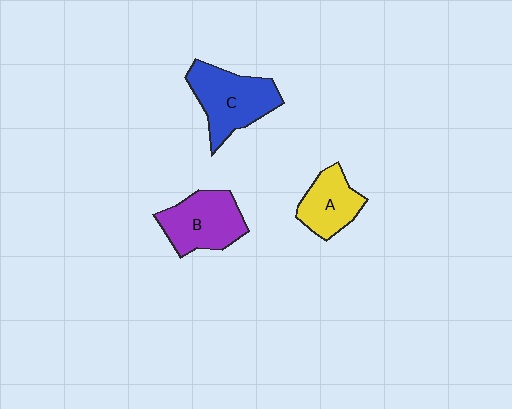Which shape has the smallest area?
Shape A (yellow).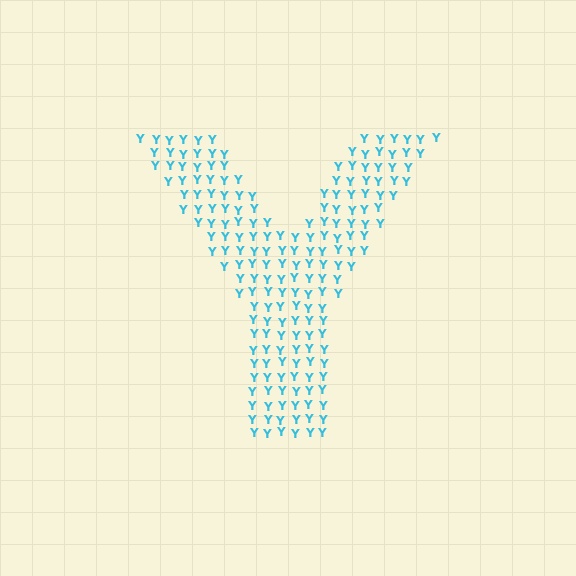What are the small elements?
The small elements are letter Y's.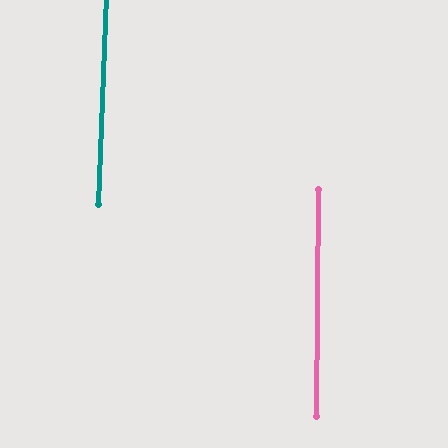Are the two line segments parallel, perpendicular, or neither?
Parallel — their directions differ by only 1.8°.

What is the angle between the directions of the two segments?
Approximately 2 degrees.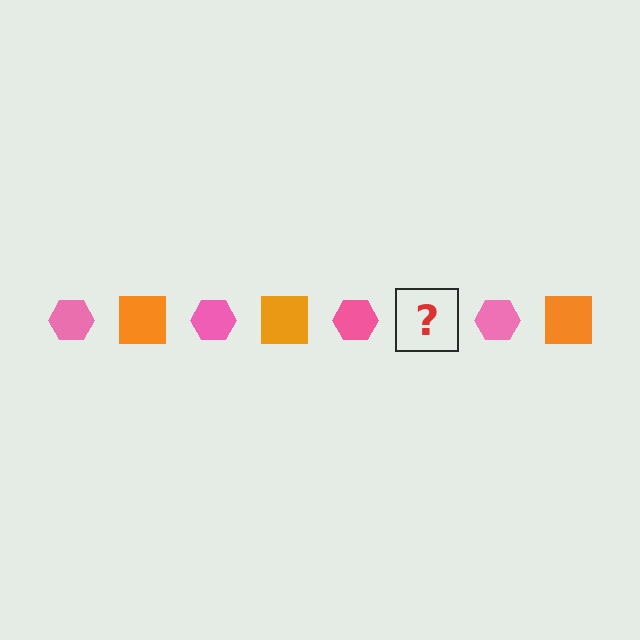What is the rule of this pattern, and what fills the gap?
The rule is that the pattern alternates between pink hexagon and orange square. The gap should be filled with an orange square.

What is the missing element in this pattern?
The missing element is an orange square.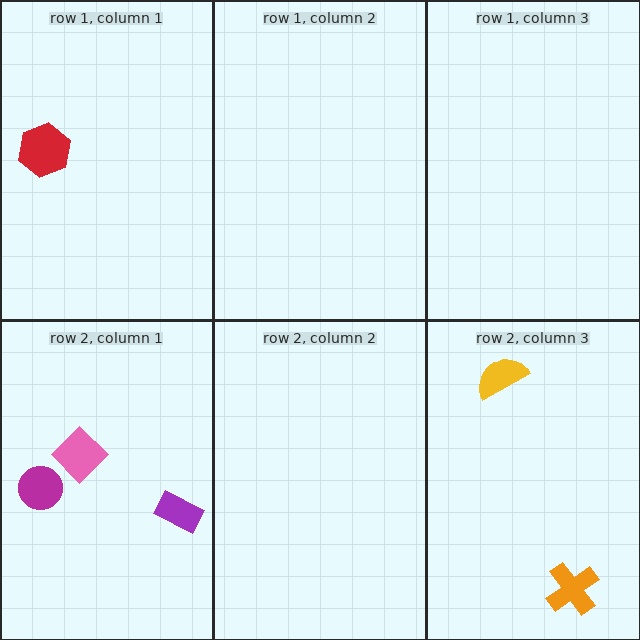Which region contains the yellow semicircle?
The row 2, column 3 region.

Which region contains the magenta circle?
The row 2, column 1 region.